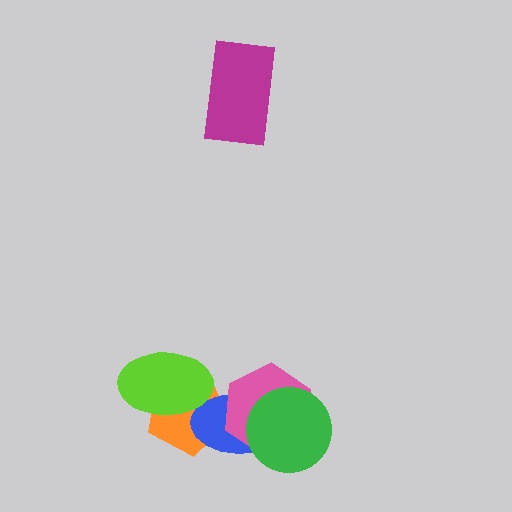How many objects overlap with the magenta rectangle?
0 objects overlap with the magenta rectangle.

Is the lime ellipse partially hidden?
No, no other shape covers it.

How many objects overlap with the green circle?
2 objects overlap with the green circle.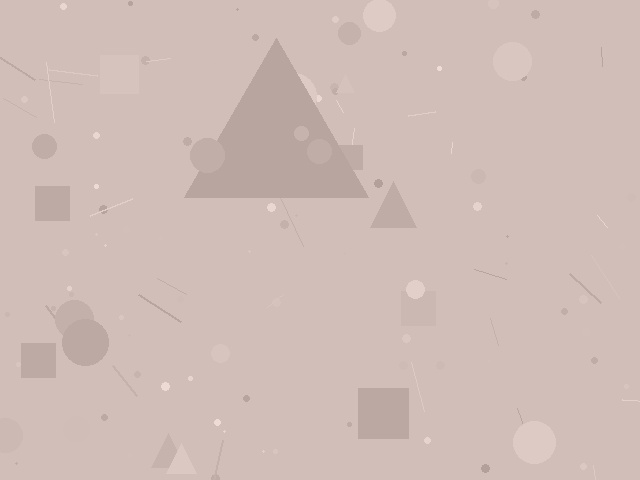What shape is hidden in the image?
A triangle is hidden in the image.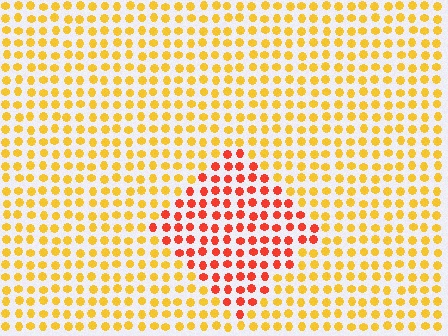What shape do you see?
I see a diamond.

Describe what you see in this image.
The image is filled with small yellow elements in a uniform arrangement. A diamond-shaped region is visible where the elements are tinted to a slightly different hue, forming a subtle color boundary.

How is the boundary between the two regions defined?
The boundary is defined purely by a slight shift in hue (about 42 degrees). Spacing, size, and orientation are identical on both sides.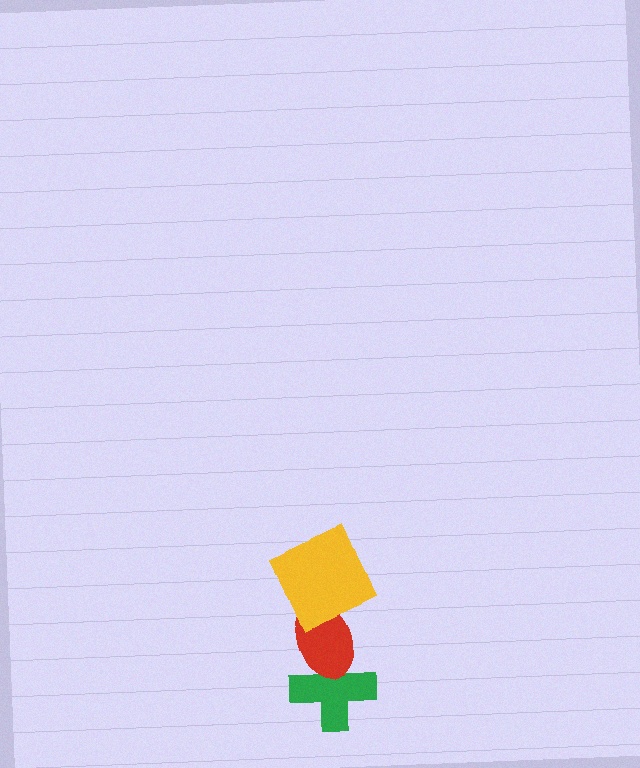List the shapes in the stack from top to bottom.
From top to bottom: the yellow square, the red ellipse, the green cross.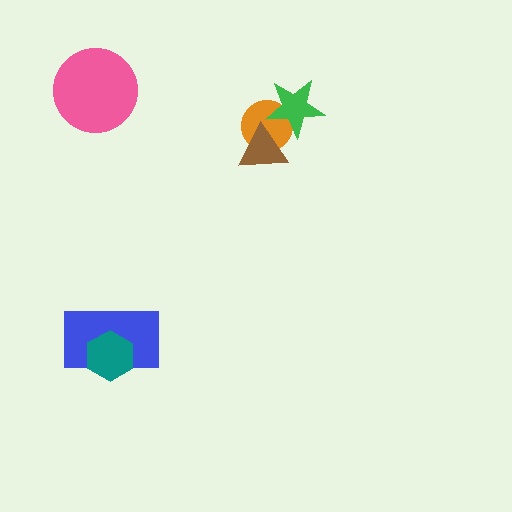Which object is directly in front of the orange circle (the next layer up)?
The brown triangle is directly in front of the orange circle.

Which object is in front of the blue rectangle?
The teal hexagon is in front of the blue rectangle.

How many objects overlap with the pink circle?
0 objects overlap with the pink circle.